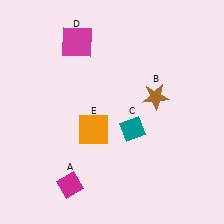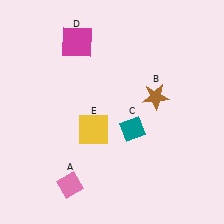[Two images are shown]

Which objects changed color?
A changed from magenta to pink. E changed from orange to yellow.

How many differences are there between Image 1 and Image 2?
There are 2 differences between the two images.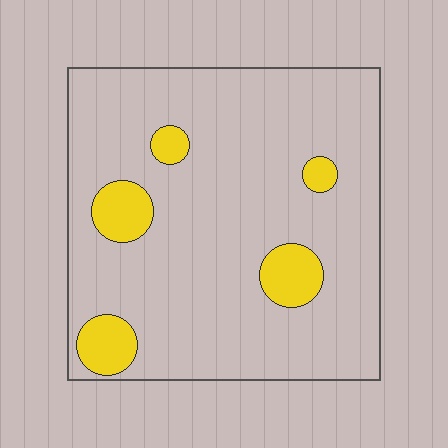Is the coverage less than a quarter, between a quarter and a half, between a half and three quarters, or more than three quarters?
Less than a quarter.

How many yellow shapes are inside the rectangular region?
5.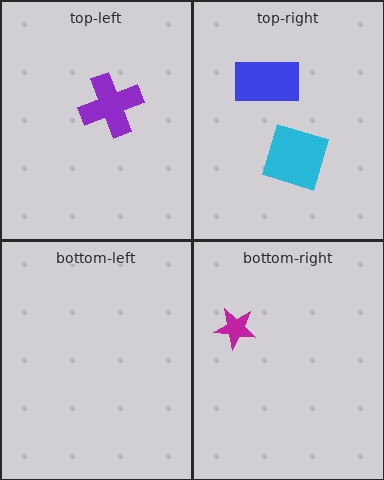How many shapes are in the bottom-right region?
1.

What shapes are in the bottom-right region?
The magenta star.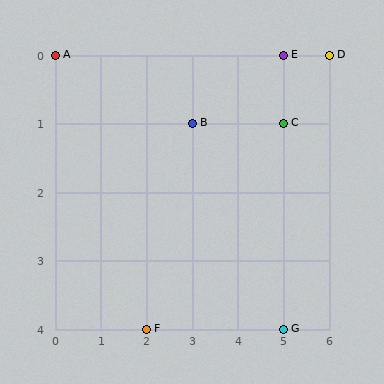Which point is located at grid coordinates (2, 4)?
Point F is at (2, 4).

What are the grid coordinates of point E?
Point E is at grid coordinates (5, 0).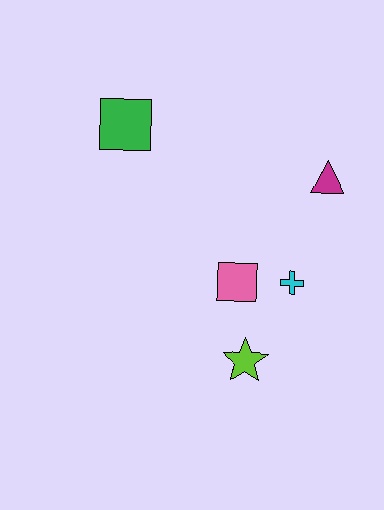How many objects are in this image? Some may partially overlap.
There are 5 objects.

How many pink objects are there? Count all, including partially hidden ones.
There is 1 pink object.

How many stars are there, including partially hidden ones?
There is 1 star.